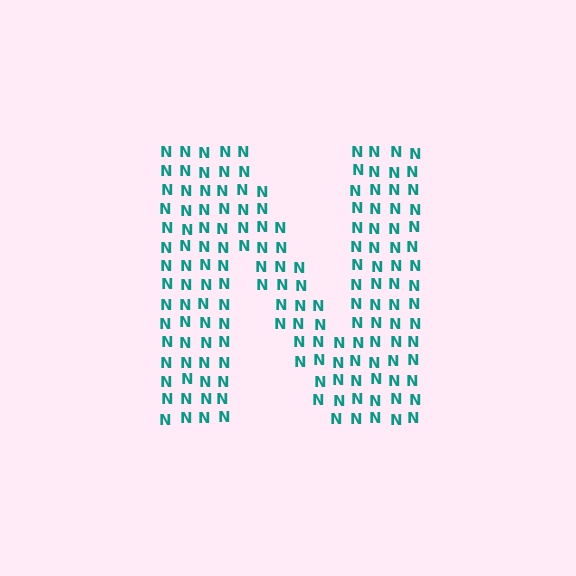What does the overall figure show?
The overall figure shows the letter N.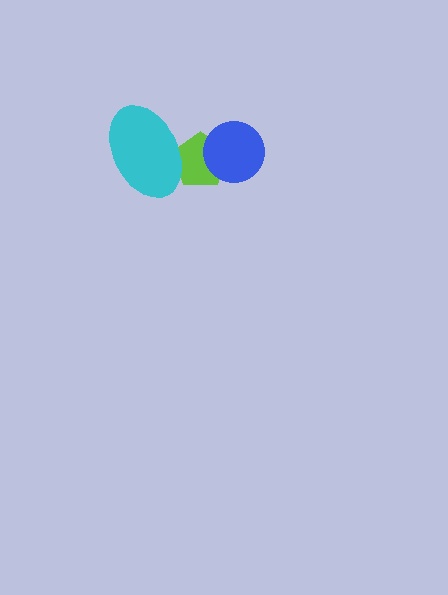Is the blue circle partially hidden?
No, no other shape covers it.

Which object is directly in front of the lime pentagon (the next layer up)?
The cyan ellipse is directly in front of the lime pentagon.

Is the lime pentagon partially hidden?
Yes, it is partially covered by another shape.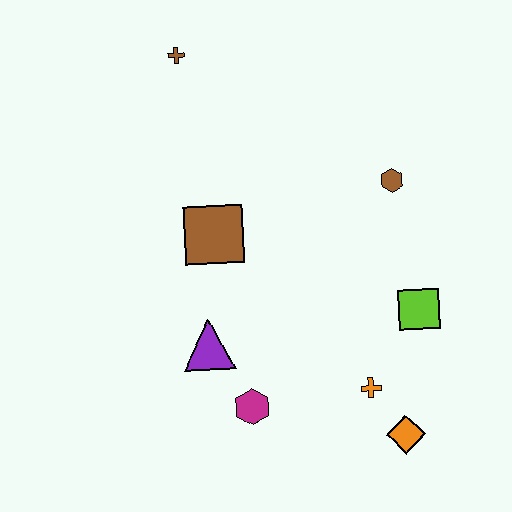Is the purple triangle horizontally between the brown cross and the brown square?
Yes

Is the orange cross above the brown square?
No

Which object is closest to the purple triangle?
The magenta hexagon is closest to the purple triangle.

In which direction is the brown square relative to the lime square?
The brown square is to the left of the lime square.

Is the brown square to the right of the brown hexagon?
No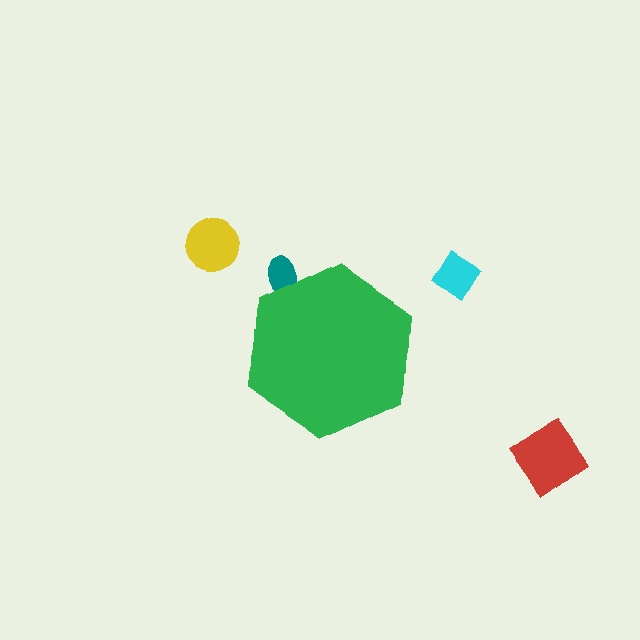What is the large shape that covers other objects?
A green hexagon.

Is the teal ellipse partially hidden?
Yes, the teal ellipse is partially hidden behind the green hexagon.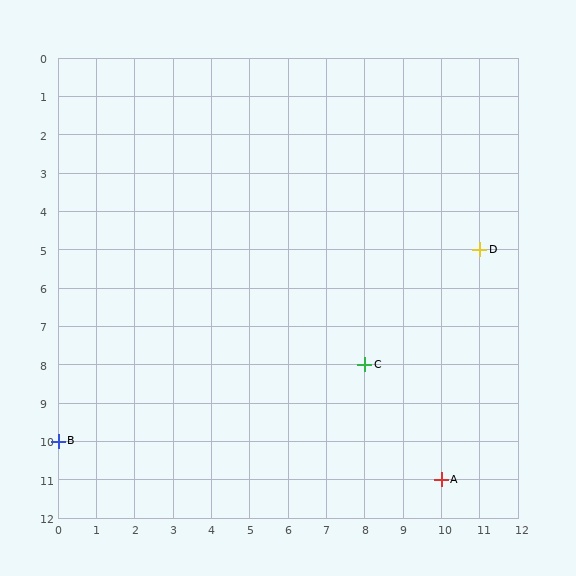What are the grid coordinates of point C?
Point C is at grid coordinates (8, 8).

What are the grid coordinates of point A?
Point A is at grid coordinates (10, 11).